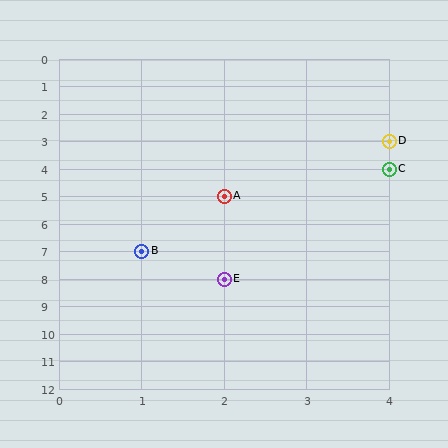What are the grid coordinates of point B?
Point B is at grid coordinates (1, 7).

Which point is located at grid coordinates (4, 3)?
Point D is at (4, 3).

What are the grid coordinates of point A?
Point A is at grid coordinates (2, 5).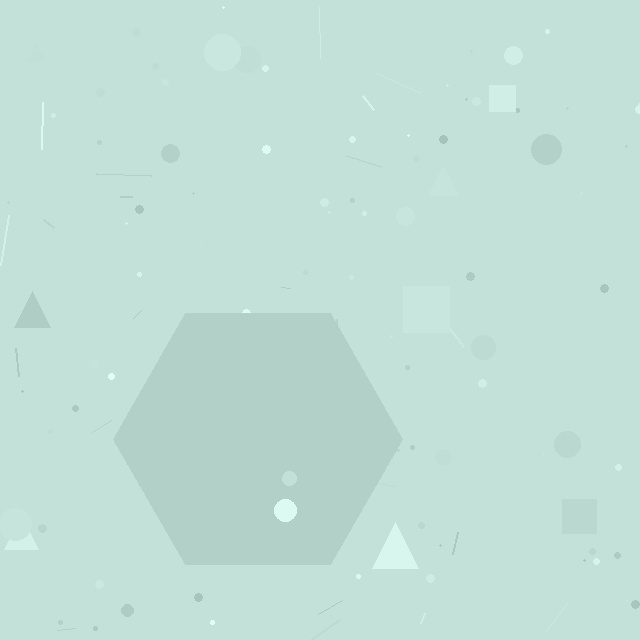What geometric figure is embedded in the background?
A hexagon is embedded in the background.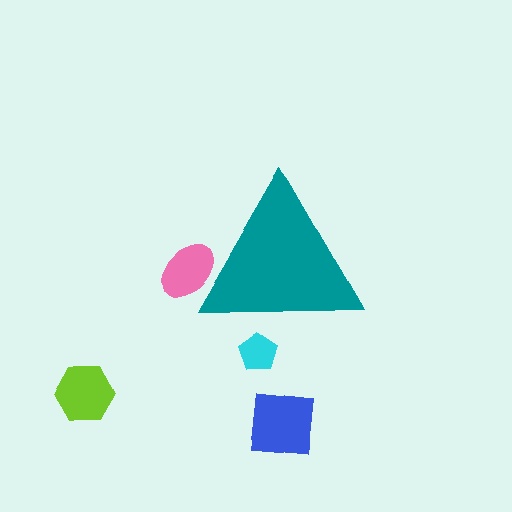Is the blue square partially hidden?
No, the blue square is fully visible.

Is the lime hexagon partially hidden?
No, the lime hexagon is fully visible.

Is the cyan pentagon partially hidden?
Yes, the cyan pentagon is partially hidden behind the teal triangle.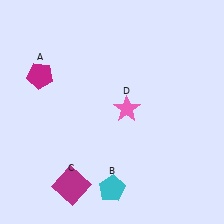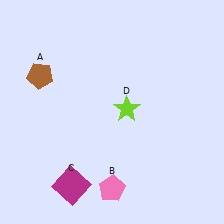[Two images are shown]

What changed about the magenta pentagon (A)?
In Image 1, A is magenta. In Image 2, it changed to brown.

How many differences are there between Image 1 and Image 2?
There are 3 differences between the two images.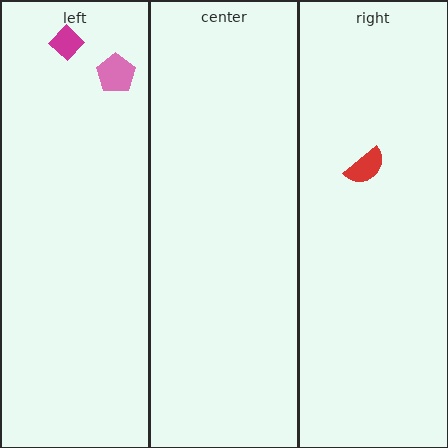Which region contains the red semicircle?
The right region.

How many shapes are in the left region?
2.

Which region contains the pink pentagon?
The left region.